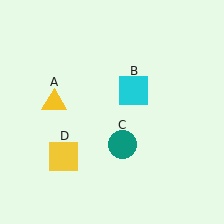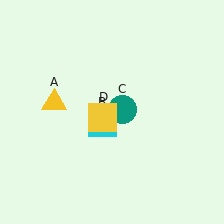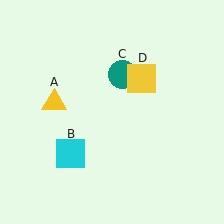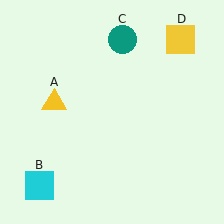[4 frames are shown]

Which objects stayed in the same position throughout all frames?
Yellow triangle (object A) remained stationary.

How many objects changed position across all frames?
3 objects changed position: cyan square (object B), teal circle (object C), yellow square (object D).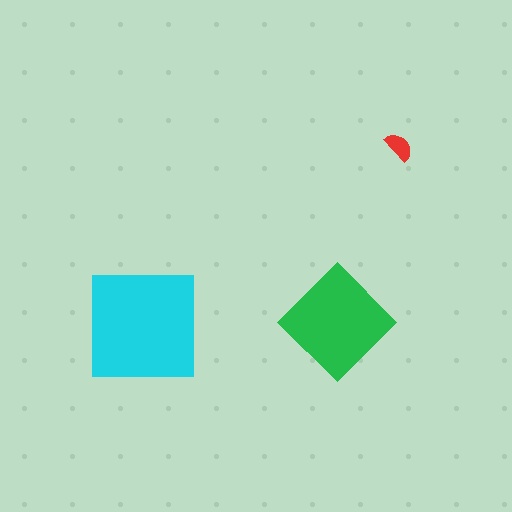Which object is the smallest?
The red semicircle.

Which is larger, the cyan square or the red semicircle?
The cyan square.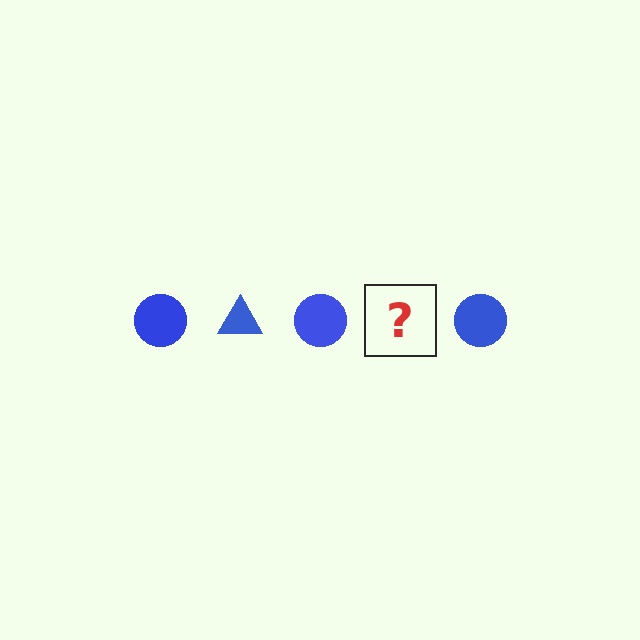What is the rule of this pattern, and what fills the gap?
The rule is that the pattern cycles through circle, triangle shapes in blue. The gap should be filled with a blue triangle.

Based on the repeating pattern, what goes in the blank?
The blank should be a blue triangle.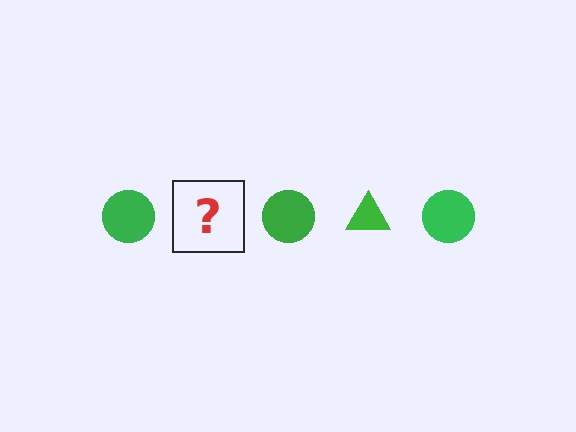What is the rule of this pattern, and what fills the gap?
The rule is that the pattern cycles through circle, triangle shapes in green. The gap should be filled with a green triangle.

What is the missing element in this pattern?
The missing element is a green triangle.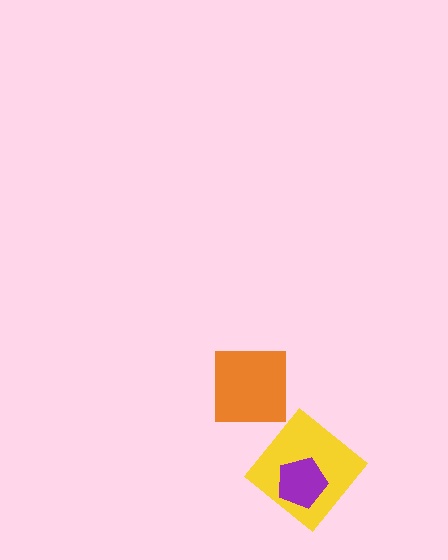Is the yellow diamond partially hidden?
Yes, it is partially covered by another shape.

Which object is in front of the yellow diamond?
The purple pentagon is in front of the yellow diamond.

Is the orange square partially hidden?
No, no other shape covers it.